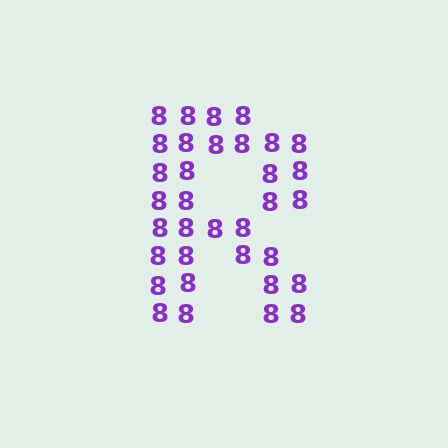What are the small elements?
The small elements are digit 8's.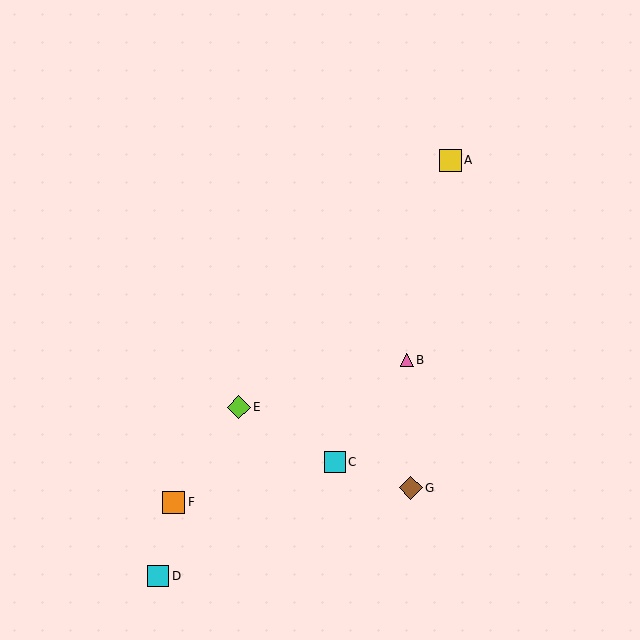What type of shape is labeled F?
Shape F is an orange square.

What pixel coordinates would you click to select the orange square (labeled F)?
Click at (173, 502) to select the orange square F.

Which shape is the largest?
The lime diamond (labeled E) is the largest.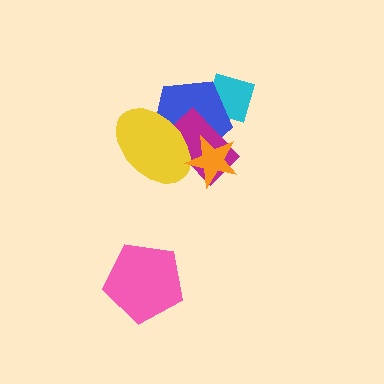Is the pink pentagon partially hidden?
No, no other shape covers it.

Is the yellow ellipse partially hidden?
Yes, it is partially covered by another shape.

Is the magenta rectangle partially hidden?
Yes, it is partially covered by another shape.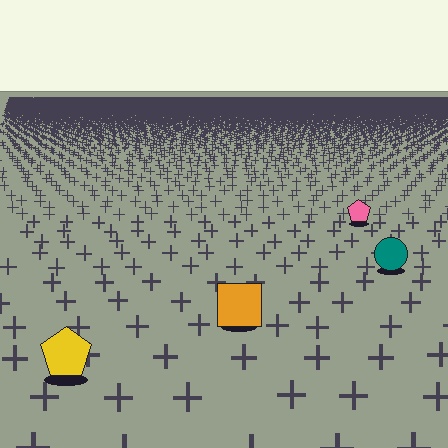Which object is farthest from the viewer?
The pink pentagon is farthest from the viewer. It appears smaller and the ground texture around it is denser.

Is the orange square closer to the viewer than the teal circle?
Yes. The orange square is closer — you can tell from the texture gradient: the ground texture is coarser near it.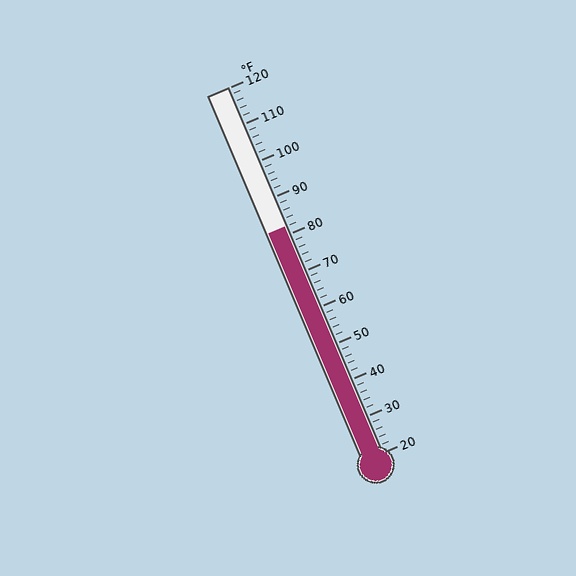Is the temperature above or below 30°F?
The temperature is above 30°F.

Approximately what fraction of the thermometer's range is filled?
The thermometer is filled to approximately 60% of its range.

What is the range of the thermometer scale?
The thermometer scale ranges from 20°F to 120°F.